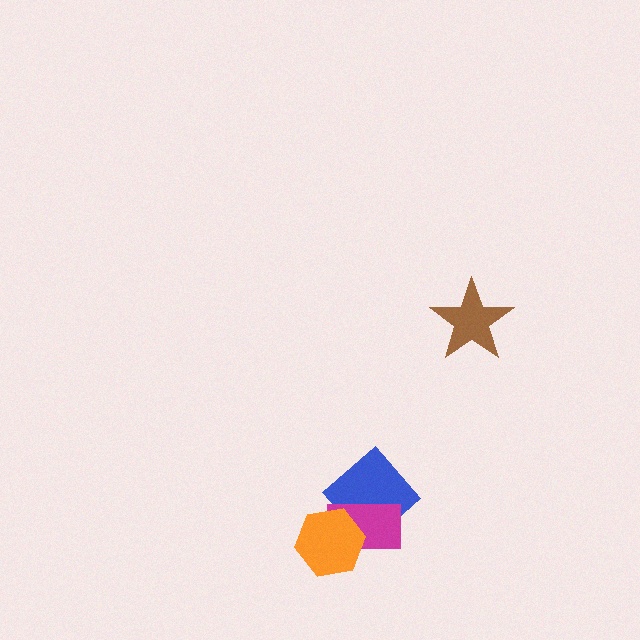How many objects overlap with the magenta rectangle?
2 objects overlap with the magenta rectangle.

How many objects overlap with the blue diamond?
2 objects overlap with the blue diamond.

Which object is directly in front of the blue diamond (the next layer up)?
The magenta rectangle is directly in front of the blue diamond.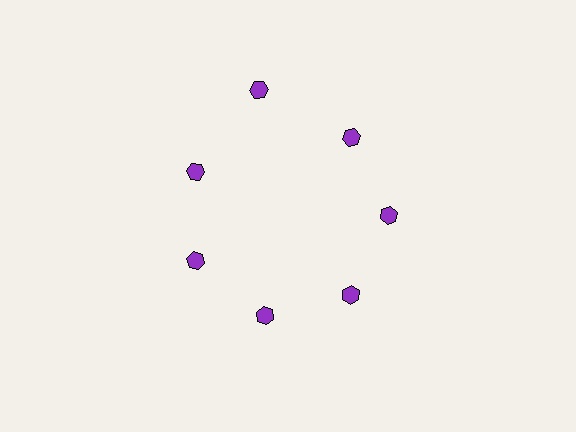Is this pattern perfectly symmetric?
No. The 7 purple hexagons are arranged in a ring, but one element near the 12 o'clock position is pushed outward from the center, breaking the 7-fold rotational symmetry.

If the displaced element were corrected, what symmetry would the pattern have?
It would have 7-fold rotational symmetry — the pattern would map onto itself every 51 degrees.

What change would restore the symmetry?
The symmetry would be restored by moving it inward, back onto the ring so that all 7 hexagons sit at equal angles and equal distance from the center.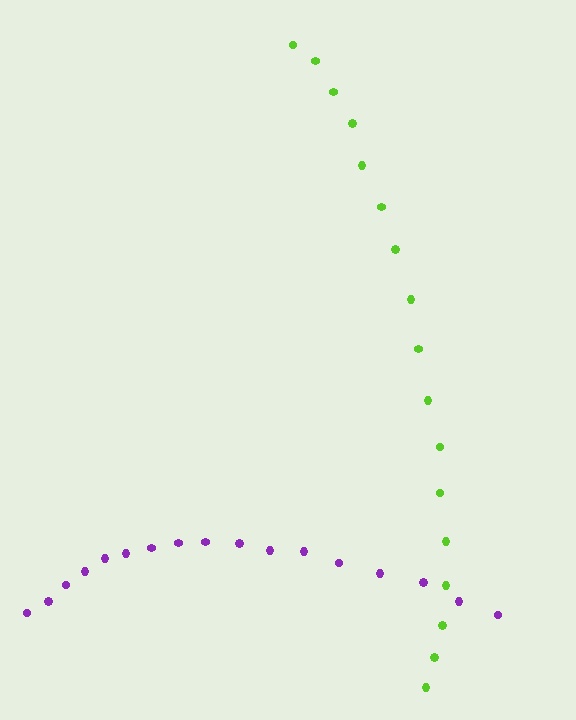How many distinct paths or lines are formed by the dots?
There are 2 distinct paths.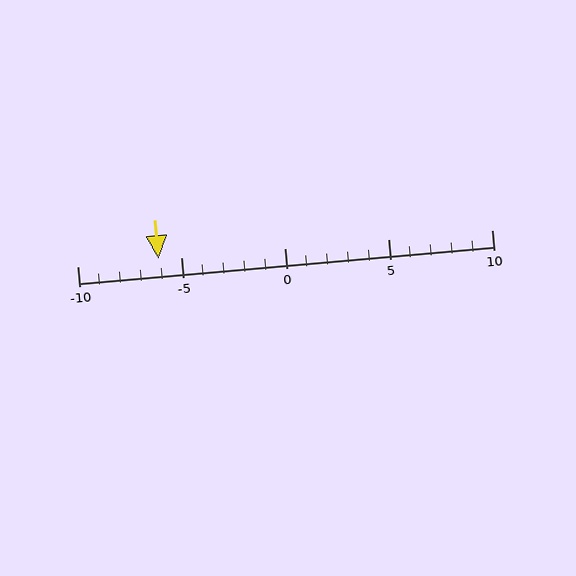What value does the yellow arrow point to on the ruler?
The yellow arrow points to approximately -6.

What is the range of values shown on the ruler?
The ruler shows values from -10 to 10.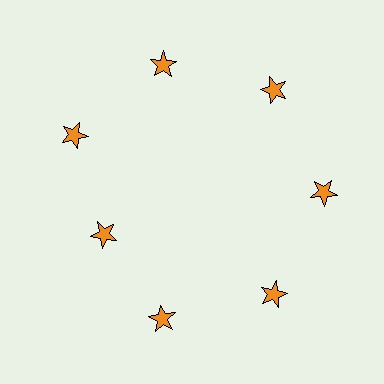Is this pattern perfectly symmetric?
No. The 7 orange stars are arranged in a ring, but one element near the 8 o'clock position is pulled inward toward the center, breaking the 7-fold rotational symmetry.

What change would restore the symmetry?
The symmetry would be restored by moving it outward, back onto the ring so that all 7 stars sit at equal angles and equal distance from the center.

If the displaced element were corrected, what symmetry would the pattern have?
It would have 7-fold rotational symmetry — the pattern would map onto itself every 51 degrees.